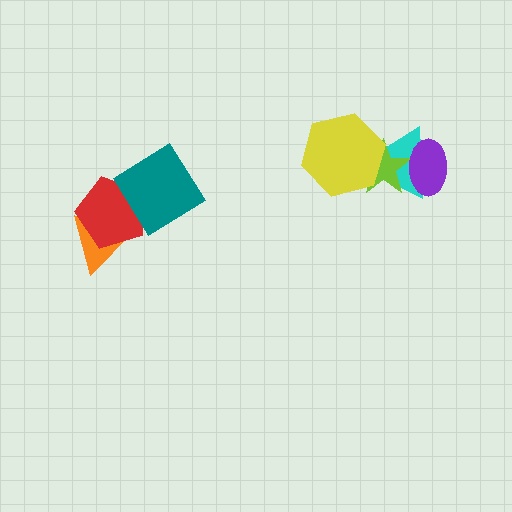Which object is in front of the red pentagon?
The teal diamond is in front of the red pentagon.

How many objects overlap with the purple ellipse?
2 objects overlap with the purple ellipse.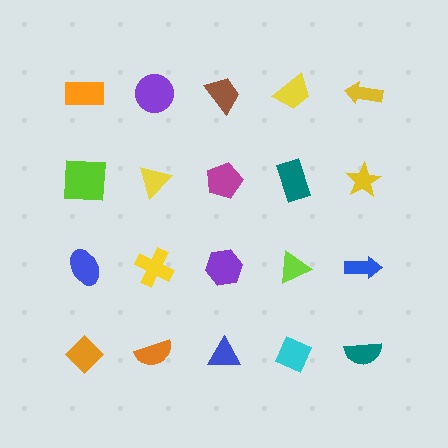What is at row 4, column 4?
A cyan diamond.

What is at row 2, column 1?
A lime square.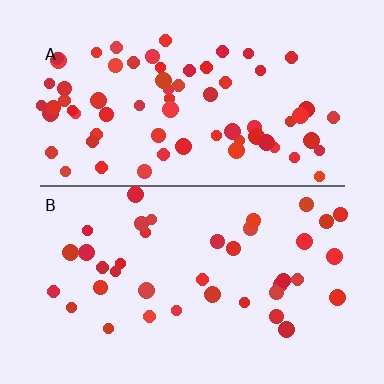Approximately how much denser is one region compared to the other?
Approximately 1.8× — region A over region B.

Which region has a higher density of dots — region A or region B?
A (the top).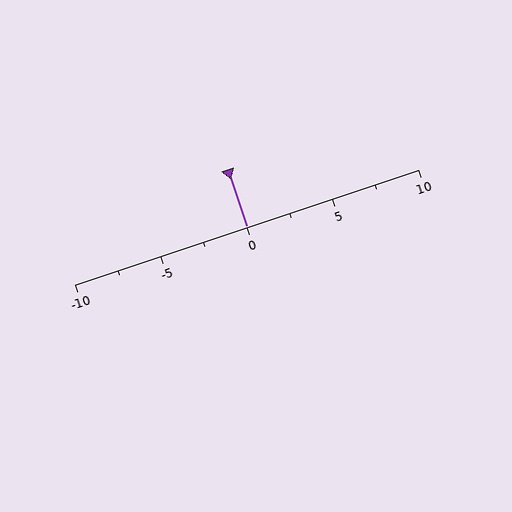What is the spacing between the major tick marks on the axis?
The major ticks are spaced 5 apart.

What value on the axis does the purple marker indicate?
The marker indicates approximately 0.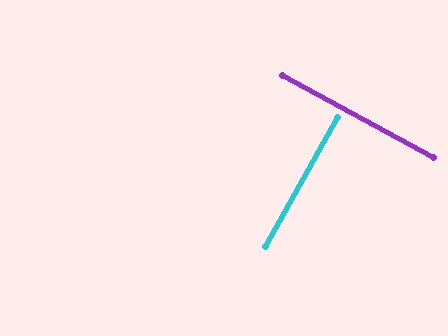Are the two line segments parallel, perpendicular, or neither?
Perpendicular — they meet at approximately 89°.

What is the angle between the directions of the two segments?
Approximately 89 degrees.